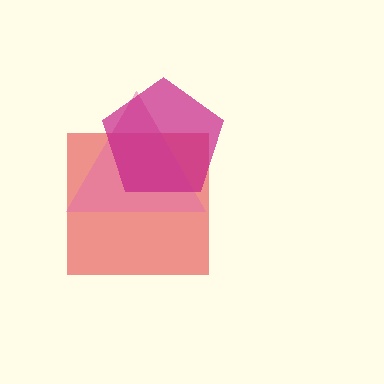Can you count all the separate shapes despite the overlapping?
Yes, there are 3 separate shapes.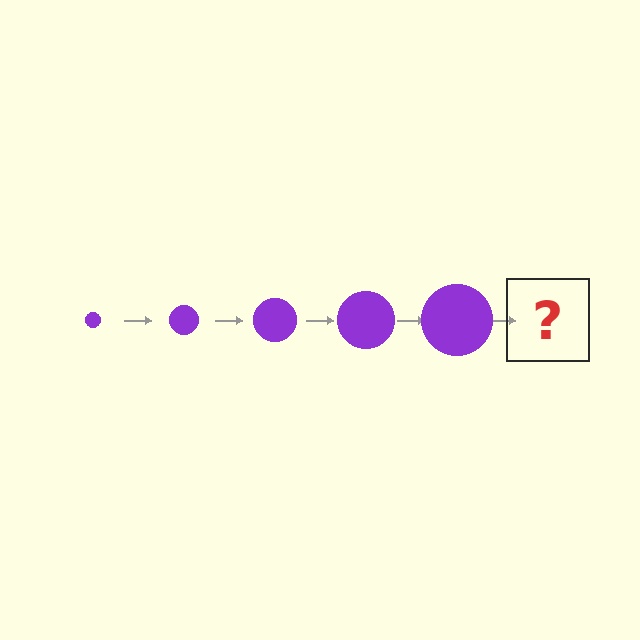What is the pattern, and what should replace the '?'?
The pattern is that the circle gets progressively larger each step. The '?' should be a purple circle, larger than the previous one.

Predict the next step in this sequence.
The next step is a purple circle, larger than the previous one.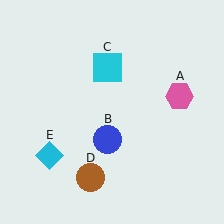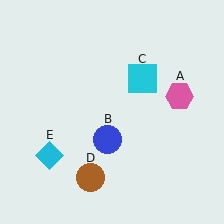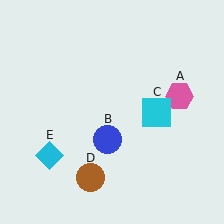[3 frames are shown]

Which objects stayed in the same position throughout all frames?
Pink hexagon (object A) and blue circle (object B) and brown circle (object D) and cyan diamond (object E) remained stationary.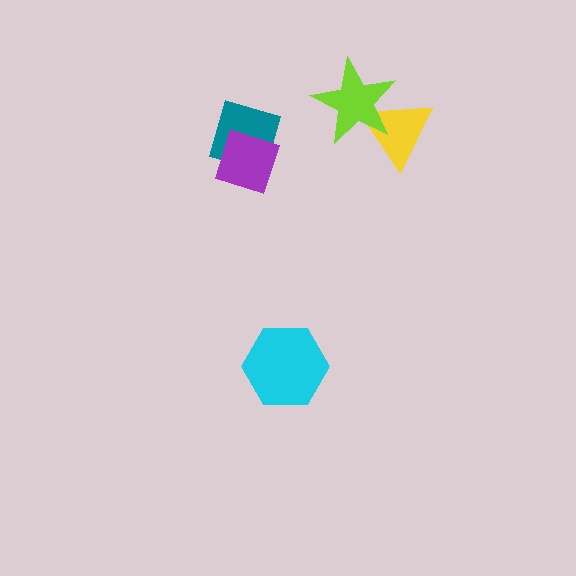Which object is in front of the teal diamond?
The purple square is in front of the teal diamond.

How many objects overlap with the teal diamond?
1 object overlaps with the teal diamond.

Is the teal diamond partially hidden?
Yes, it is partially covered by another shape.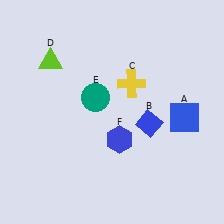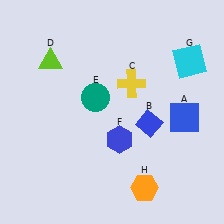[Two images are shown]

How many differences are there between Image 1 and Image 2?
There are 2 differences between the two images.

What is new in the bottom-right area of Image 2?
An orange hexagon (H) was added in the bottom-right area of Image 2.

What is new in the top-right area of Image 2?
A cyan square (G) was added in the top-right area of Image 2.